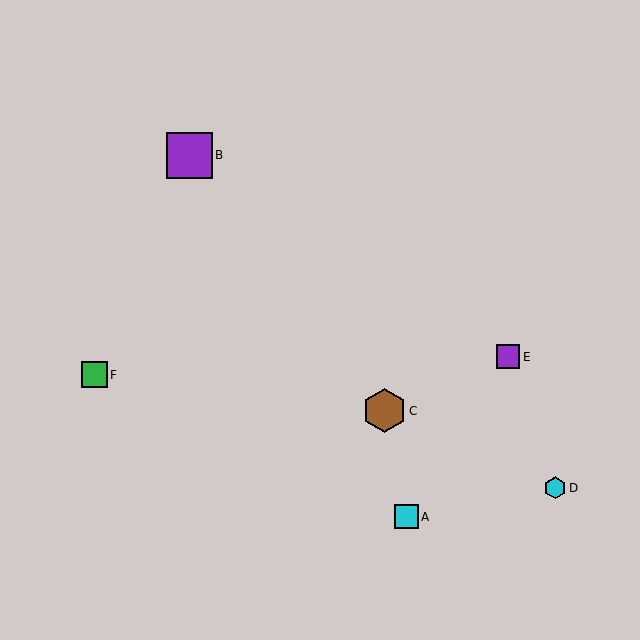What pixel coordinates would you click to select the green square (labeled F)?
Click at (94, 375) to select the green square F.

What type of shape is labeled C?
Shape C is a brown hexagon.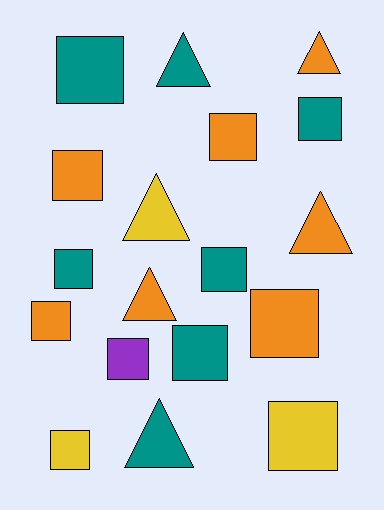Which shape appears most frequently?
Square, with 12 objects.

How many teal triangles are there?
There are 2 teal triangles.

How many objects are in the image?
There are 18 objects.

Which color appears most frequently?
Orange, with 7 objects.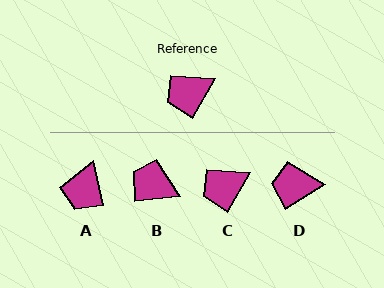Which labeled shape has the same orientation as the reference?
C.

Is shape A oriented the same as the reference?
No, it is off by about 42 degrees.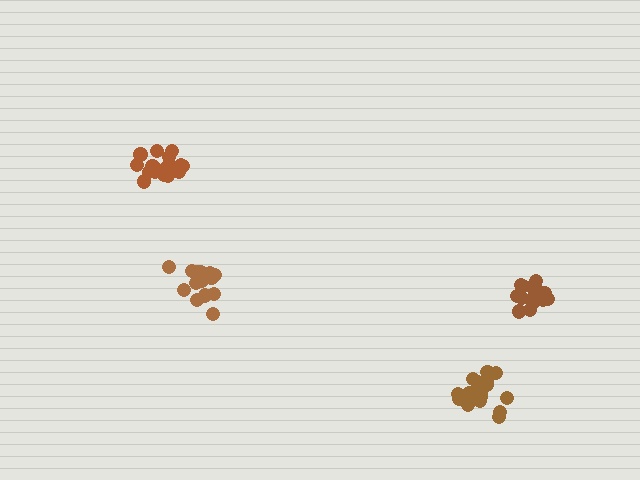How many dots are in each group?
Group 1: 15 dots, Group 2: 19 dots, Group 3: 16 dots, Group 4: 19 dots (69 total).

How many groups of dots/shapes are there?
There are 4 groups.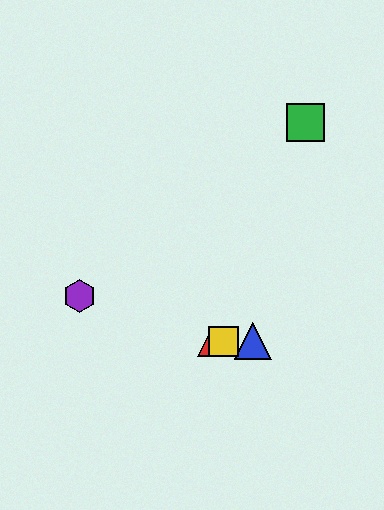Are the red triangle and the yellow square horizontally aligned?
Yes, both are at y≈341.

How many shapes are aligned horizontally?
3 shapes (the red triangle, the blue triangle, the yellow square) are aligned horizontally.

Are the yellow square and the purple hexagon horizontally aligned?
No, the yellow square is at y≈341 and the purple hexagon is at y≈296.